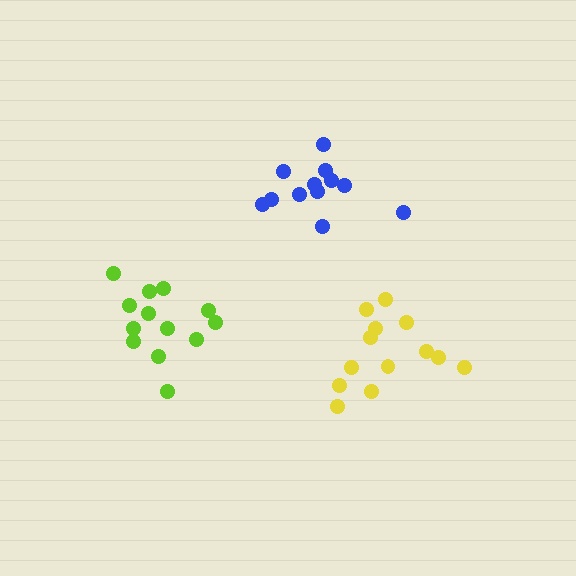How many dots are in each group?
Group 1: 13 dots, Group 2: 13 dots, Group 3: 12 dots (38 total).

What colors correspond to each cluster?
The clusters are colored: yellow, lime, blue.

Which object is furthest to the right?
The yellow cluster is rightmost.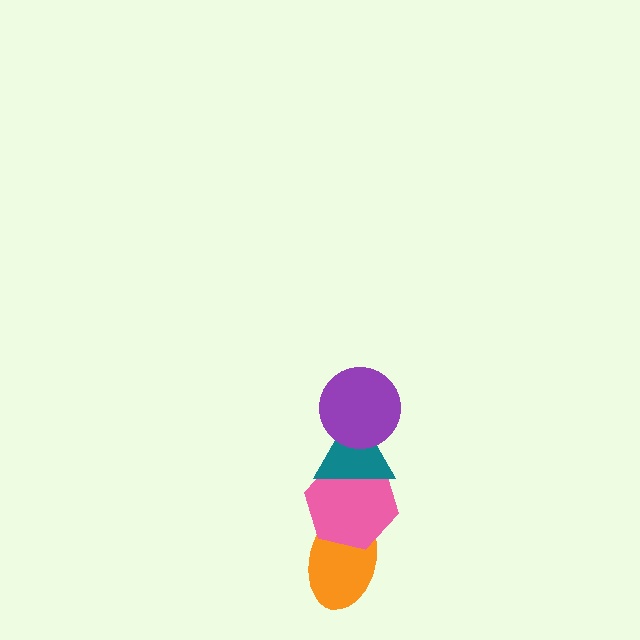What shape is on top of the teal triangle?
The purple circle is on top of the teal triangle.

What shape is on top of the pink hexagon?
The teal triangle is on top of the pink hexagon.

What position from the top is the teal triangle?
The teal triangle is 2nd from the top.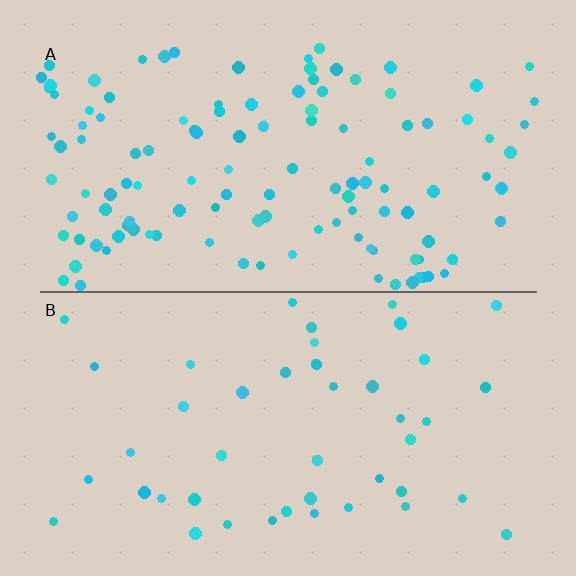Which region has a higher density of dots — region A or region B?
A (the top).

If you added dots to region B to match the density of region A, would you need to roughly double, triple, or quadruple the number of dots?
Approximately triple.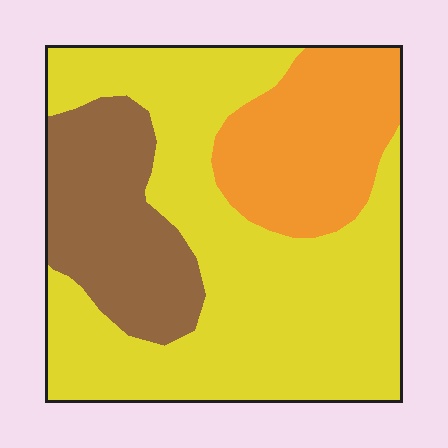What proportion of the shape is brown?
Brown covers roughly 20% of the shape.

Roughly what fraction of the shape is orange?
Orange takes up about one fifth (1/5) of the shape.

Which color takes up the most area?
Yellow, at roughly 60%.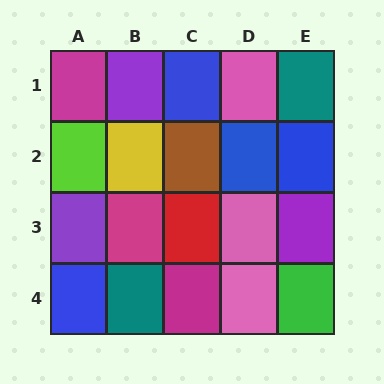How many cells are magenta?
3 cells are magenta.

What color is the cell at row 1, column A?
Magenta.